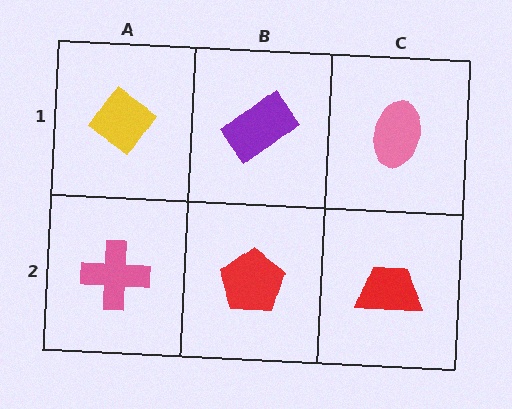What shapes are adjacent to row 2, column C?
A pink ellipse (row 1, column C), a red pentagon (row 2, column B).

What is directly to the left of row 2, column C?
A red pentagon.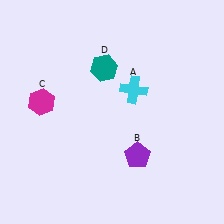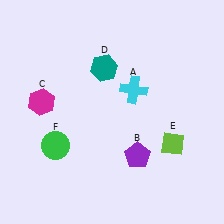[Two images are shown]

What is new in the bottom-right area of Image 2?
A lime diamond (E) was added in the bottom-right area of Image 2.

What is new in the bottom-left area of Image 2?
A green circle (F) was added in the bottom-left area of Image 2.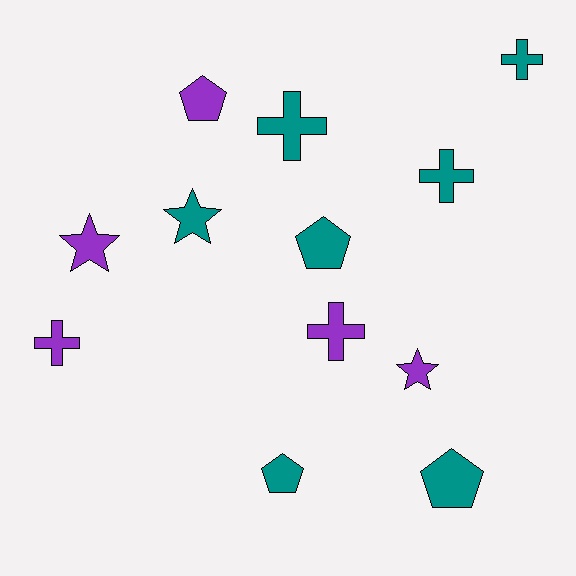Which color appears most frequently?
Teal, with 7 objects.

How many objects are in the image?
There are 12 objects.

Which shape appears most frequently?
Cross, with 5 objects.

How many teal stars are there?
There is 1 teal star.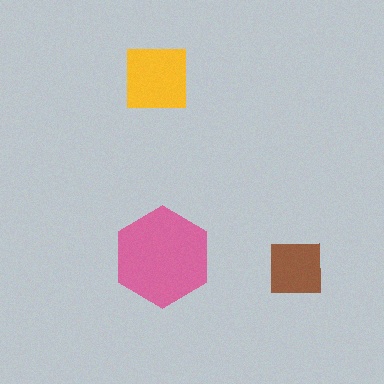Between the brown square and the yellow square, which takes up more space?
The yellow square.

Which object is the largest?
The pink hexagon.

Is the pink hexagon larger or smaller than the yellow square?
Larger.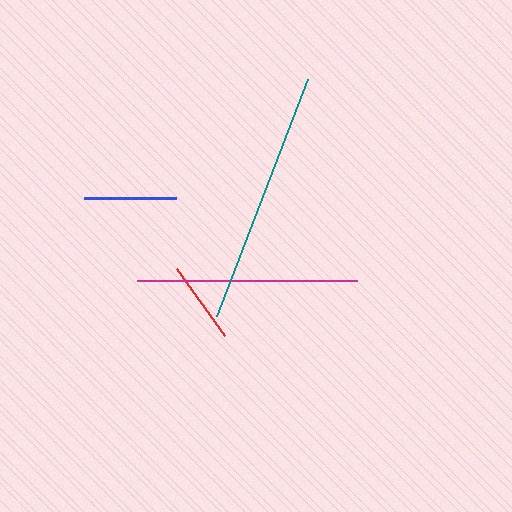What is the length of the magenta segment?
The magenta segment is approximately 220 pixels long.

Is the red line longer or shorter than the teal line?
The teal line is longer than the red line.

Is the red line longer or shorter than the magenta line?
The magenta line is longer than the red line.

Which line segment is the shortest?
The red line is the shortest at approximately 82 pixels.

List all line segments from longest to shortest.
From longest to shortest: teal, magenta, blue, red.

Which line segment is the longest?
The teal line is the longest at approximately 254 pixels.